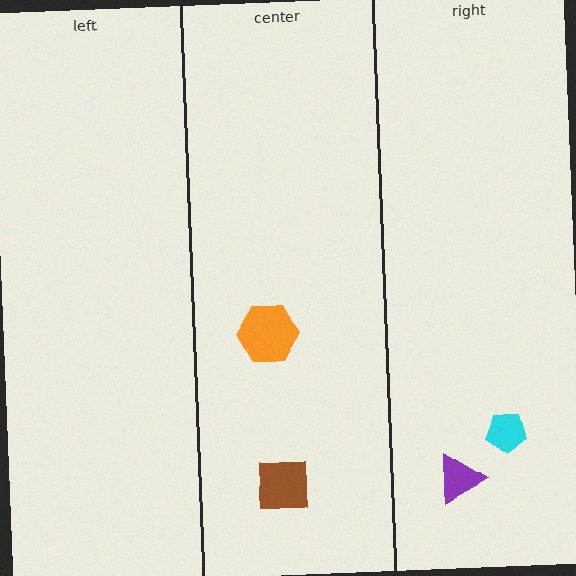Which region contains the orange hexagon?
The center region.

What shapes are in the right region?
The purple triangle, the cyan pentagon.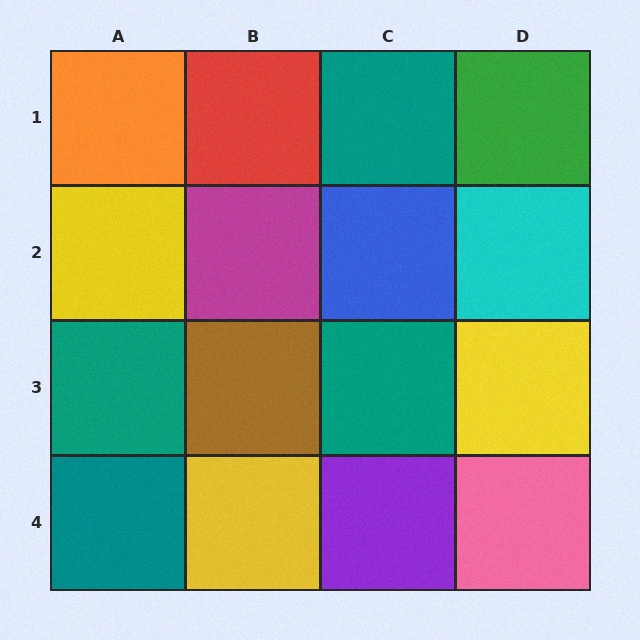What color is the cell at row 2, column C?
Blue.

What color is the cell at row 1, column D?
Green.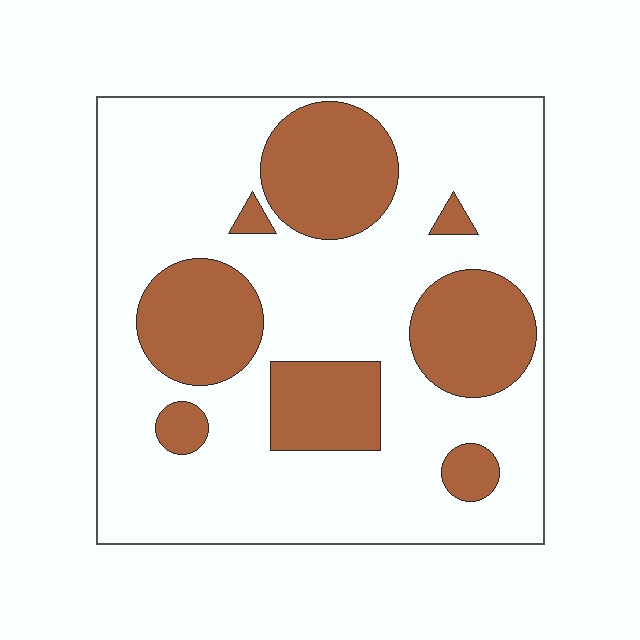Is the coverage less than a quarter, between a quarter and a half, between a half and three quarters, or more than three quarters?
Between a quarter and a half.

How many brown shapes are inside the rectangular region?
8.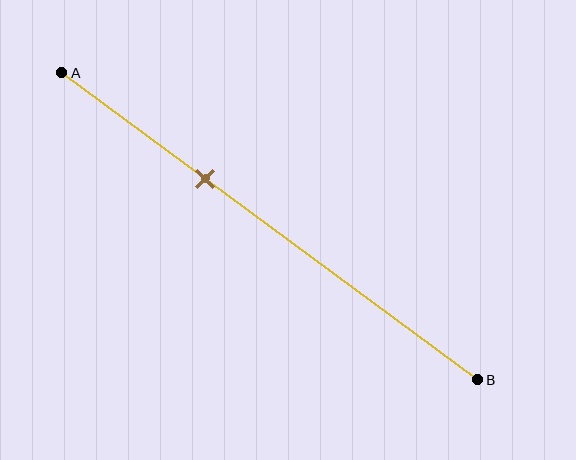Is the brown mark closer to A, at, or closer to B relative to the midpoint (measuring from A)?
The brown mark is closer to point A than the midpoint of segment AB.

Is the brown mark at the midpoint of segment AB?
No, the mark is at about 35% from A, not at the 50% midpoint.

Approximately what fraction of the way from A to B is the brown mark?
The brown mark is approximately 35% of the way from A to B.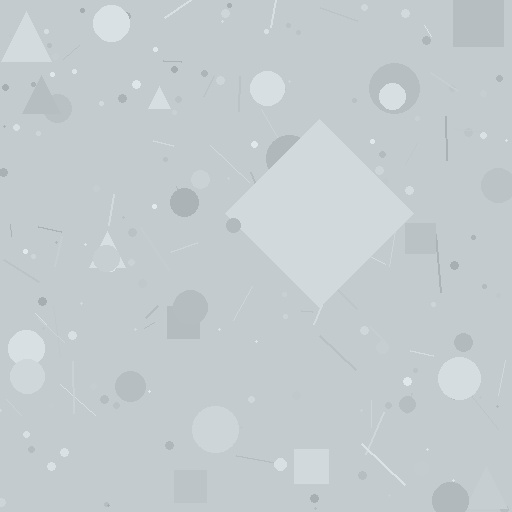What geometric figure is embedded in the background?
A diamond is embedded in the background.